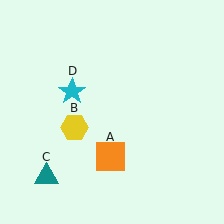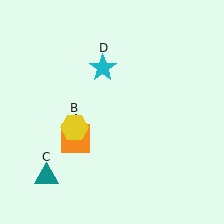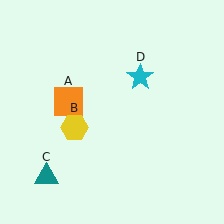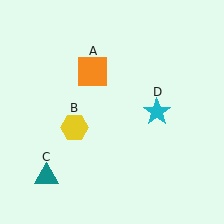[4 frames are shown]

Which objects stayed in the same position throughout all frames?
Yellow hexagon (object B) and teal triangle (object C) remained stationary.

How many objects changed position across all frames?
2 objects changed position: orange square (object A), cyan star (object D).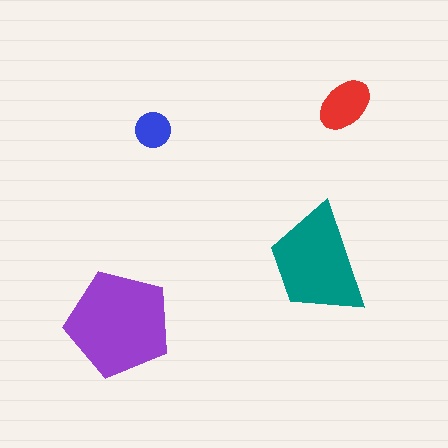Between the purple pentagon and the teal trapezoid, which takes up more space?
The purple pentagon.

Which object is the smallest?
The blue circle.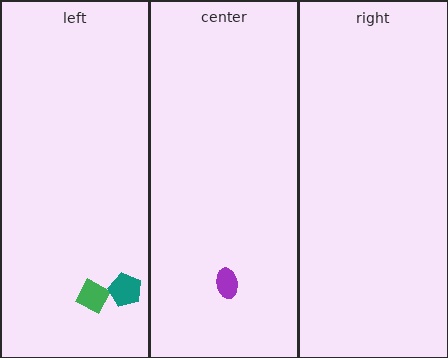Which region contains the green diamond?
The left region.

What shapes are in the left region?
The green diamond, the teal pentagon.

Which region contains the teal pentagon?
The left region.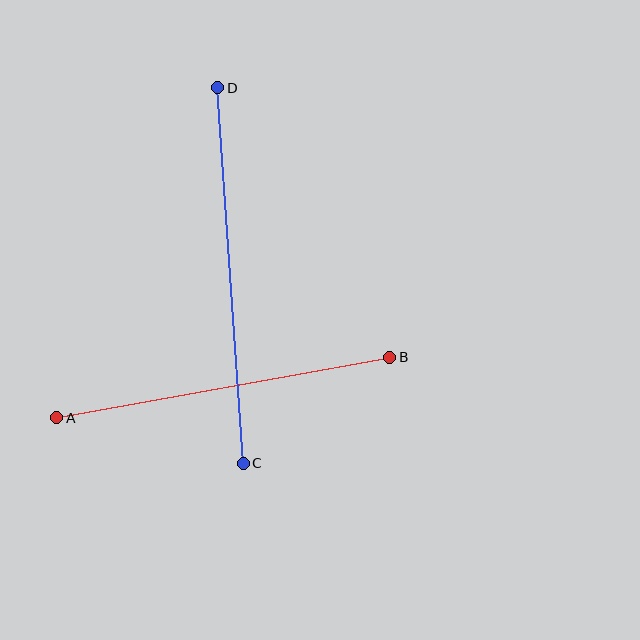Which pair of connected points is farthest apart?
Points C and D are farthest apart.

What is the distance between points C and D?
The distance is approximately 376 pixels.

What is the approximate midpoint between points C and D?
The midpoint is at approximately (231, 275) pixels.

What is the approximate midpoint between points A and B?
The midpoint is at approximately (223, 388) pixels.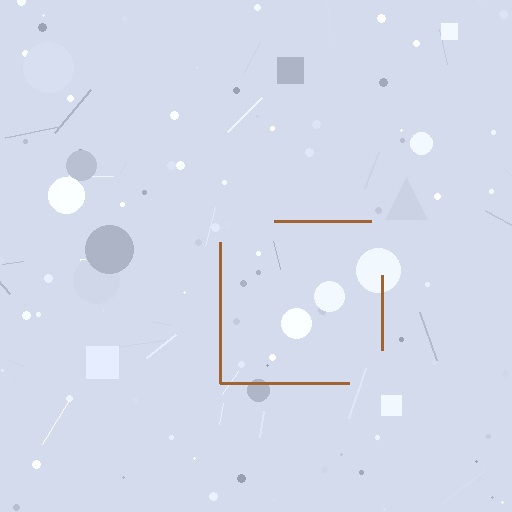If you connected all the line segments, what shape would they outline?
They would outline a square.